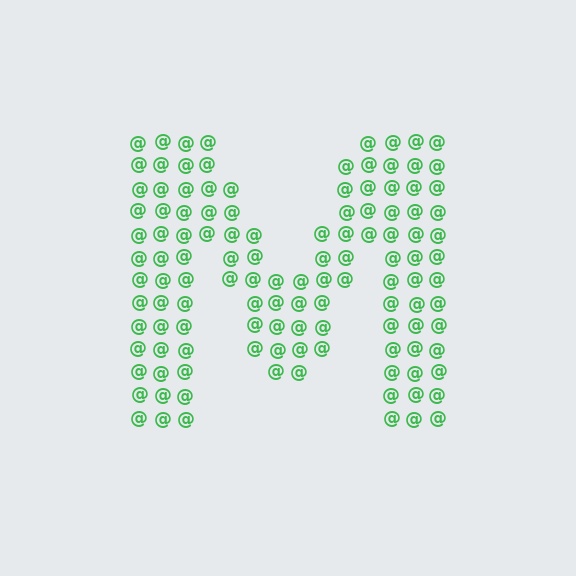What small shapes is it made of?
It is made of small at signs.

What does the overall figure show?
The overall figure shows the letter M.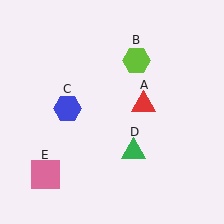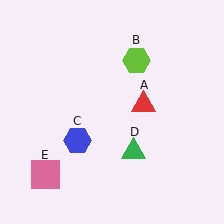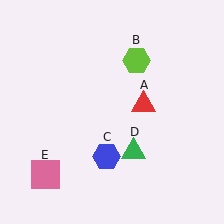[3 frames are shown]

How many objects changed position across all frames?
1 object changed position: blue hexagon (object C).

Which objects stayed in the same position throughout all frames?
Red triangle (object A) and lime hexagon (object B) and green triangle (object D) and pink square (object E) remained stationary.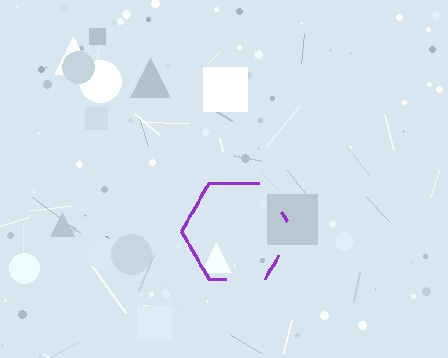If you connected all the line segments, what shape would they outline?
They would outline a hexagon.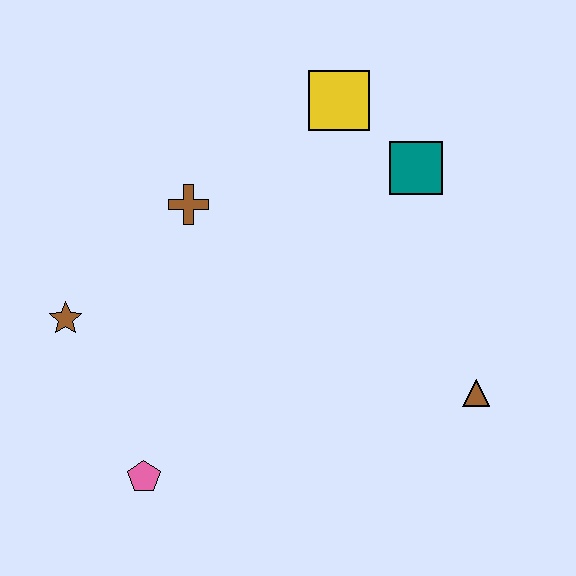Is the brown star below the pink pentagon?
No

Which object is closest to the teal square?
The yellow square is closest to the teal square.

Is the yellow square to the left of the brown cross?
No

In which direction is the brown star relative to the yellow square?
The brown star is to the left of the yellow square.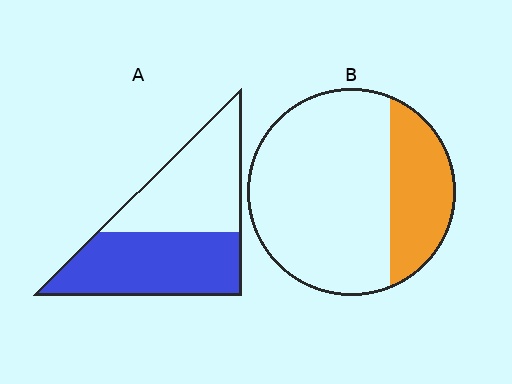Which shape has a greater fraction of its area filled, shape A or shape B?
Shape A.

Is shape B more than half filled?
No.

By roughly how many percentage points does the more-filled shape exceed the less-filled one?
By roughly 25 percentage points (A over B).